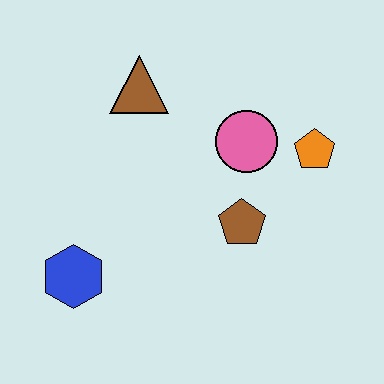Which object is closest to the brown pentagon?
The pink circle is closest to the brown pentagon.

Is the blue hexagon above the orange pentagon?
No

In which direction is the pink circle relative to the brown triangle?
The pink circle is to the right of the brown triangle.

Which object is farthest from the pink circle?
The blue hexagon is farthest from the pink circle.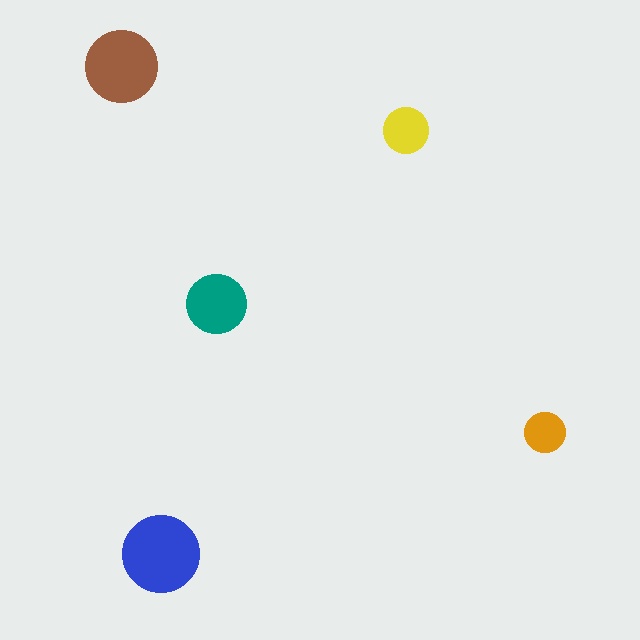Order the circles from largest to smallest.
the blue one, the brown one, the teal one, the yellow one, the orange one.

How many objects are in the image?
There are 5 objects in the image.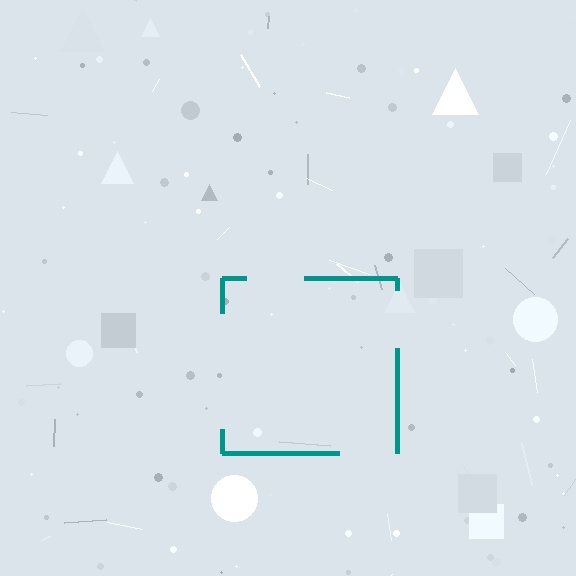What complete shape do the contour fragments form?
The contour fragments form a square.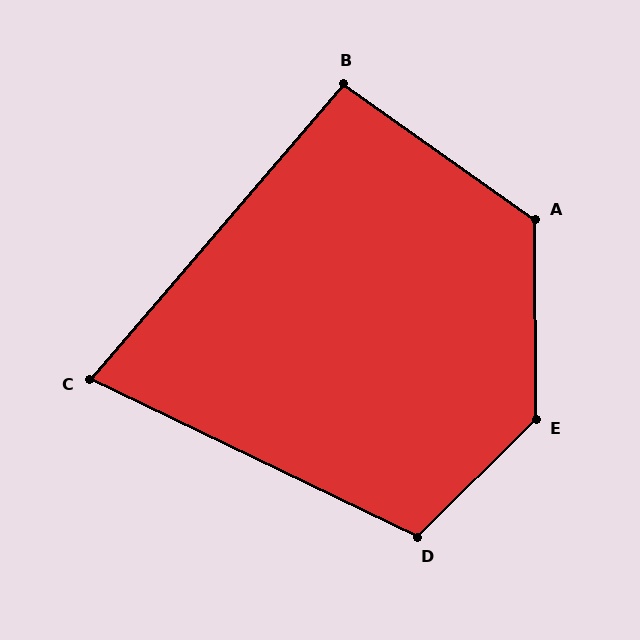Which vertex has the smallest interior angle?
C, at approximately 75 degrees.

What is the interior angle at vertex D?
Approximately 110 degrees (obtuse).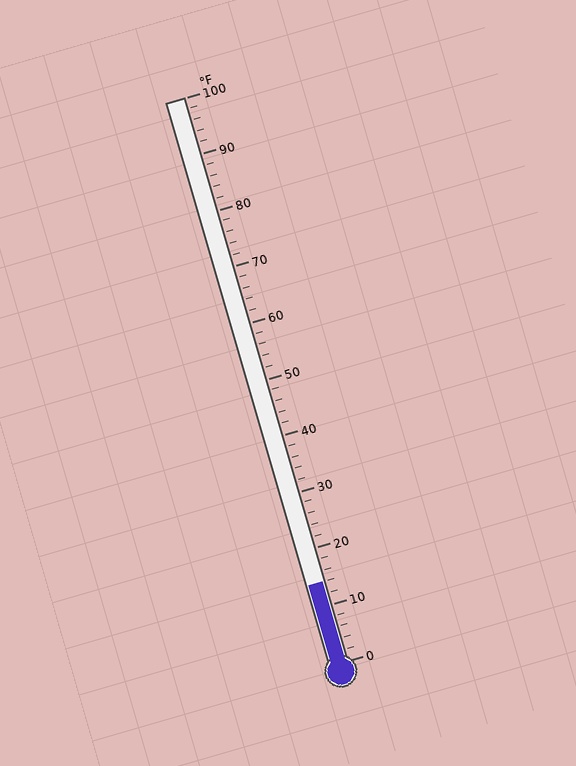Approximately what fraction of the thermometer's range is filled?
The thermometer is filled to approximately 15% of its range.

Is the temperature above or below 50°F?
The temperature is below 50°F.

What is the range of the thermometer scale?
The thermometer scale ranges from 0°F to 100°F.